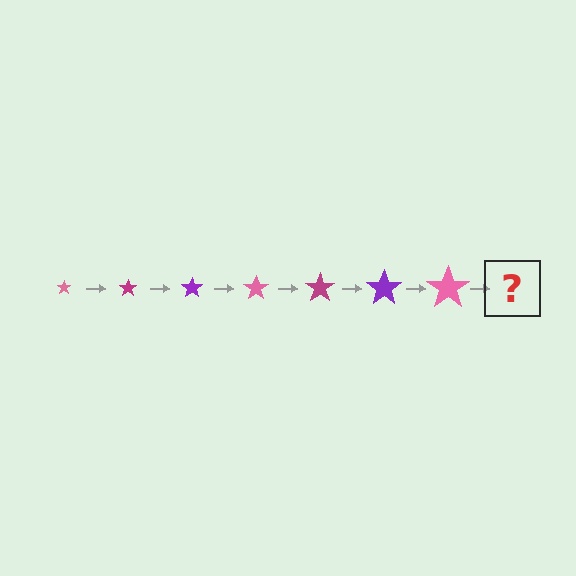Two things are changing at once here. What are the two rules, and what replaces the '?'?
The two rules are that the star grows larger each step and the color cycles through pink, magenta, and purple. The '?' should be a magenta star, larger than the previous one.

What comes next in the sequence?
The next element should be a magenta star, larger than the previous one.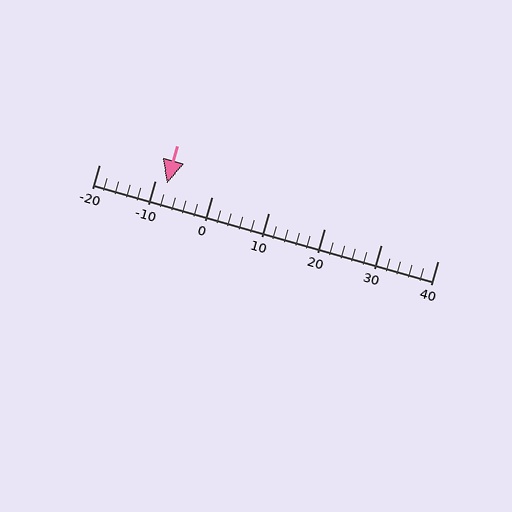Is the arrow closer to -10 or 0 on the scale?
The arrow is closer to -10.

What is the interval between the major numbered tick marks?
The major tick marks are spaced 10 units apart.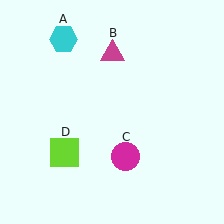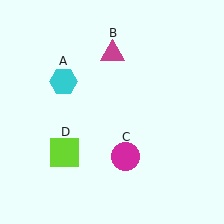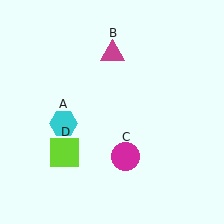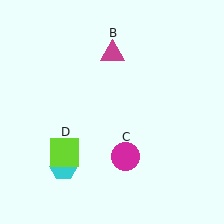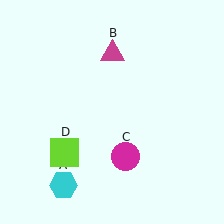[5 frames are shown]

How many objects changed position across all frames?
1 object changed position: cyan hexagon (object A).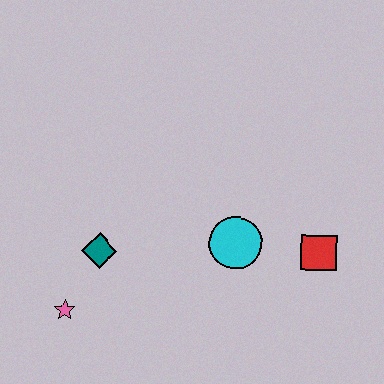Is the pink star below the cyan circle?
Yes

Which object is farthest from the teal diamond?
The red square is farthest from the teal diamond.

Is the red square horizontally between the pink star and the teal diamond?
No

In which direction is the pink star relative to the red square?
The pink star is to the left of the red square.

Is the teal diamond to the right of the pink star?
Yes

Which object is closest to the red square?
The cyan circle is closest to the red square.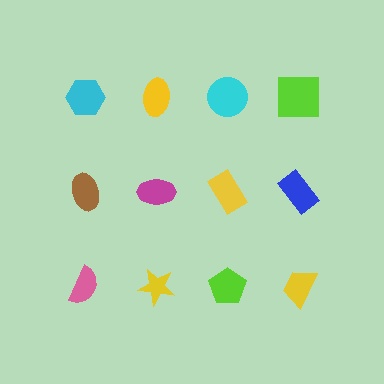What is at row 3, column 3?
A lime pentagon.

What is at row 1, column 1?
A cyan hexagon.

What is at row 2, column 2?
A magenta ellipse.